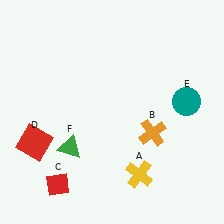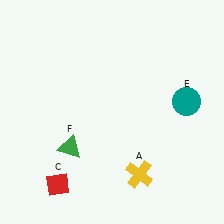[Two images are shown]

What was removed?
The orange cross (B), the red square (D) were removed in Image 2.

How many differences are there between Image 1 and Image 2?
There are 2 differences between the two images.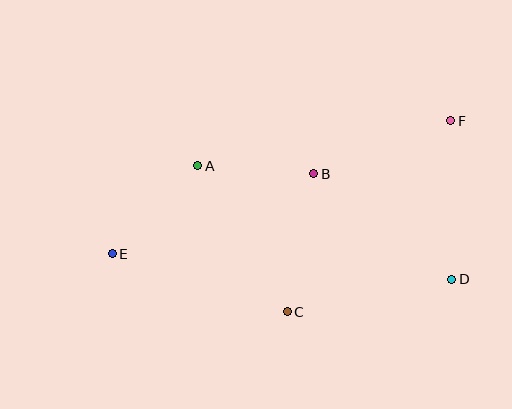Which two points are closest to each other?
Points A and B are closest to each other.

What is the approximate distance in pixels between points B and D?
The distance between B and D is approximately 174 pixels.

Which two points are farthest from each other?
Points E and F are farthest from each other.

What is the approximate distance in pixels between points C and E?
The distance between C and E is approximately 185 pixels.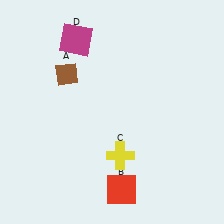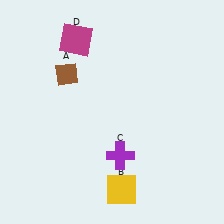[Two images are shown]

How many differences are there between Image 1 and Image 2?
There are 2 differences between the two images.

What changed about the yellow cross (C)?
In Image 1, C is yellow. In Image 2, it changed to purple.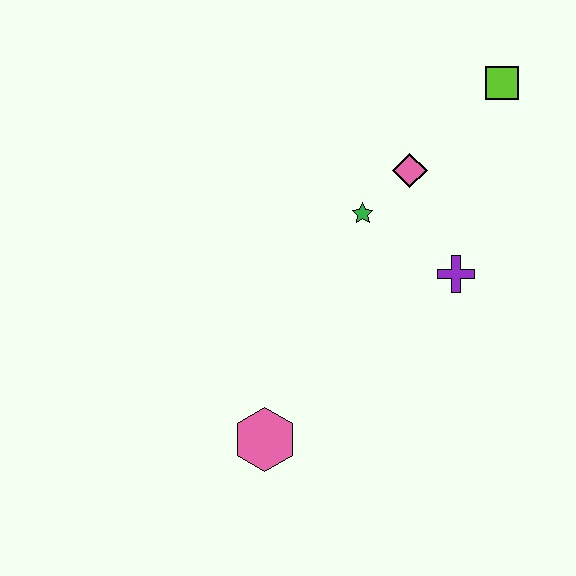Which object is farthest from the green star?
The pink hexagon is farthest from the green star.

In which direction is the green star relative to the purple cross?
The green star is to the left of the purple cross.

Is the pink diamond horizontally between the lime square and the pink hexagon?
Yes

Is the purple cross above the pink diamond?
No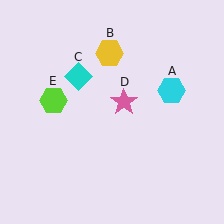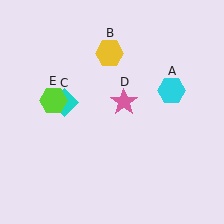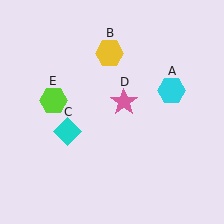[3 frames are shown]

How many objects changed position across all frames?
1 object changed position: cyan diamond (object C).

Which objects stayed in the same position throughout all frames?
Cyan hexagon (object A) and yellow hexagon (object B) and pink star (object D) and lime hexagon (object E) remained stationary.